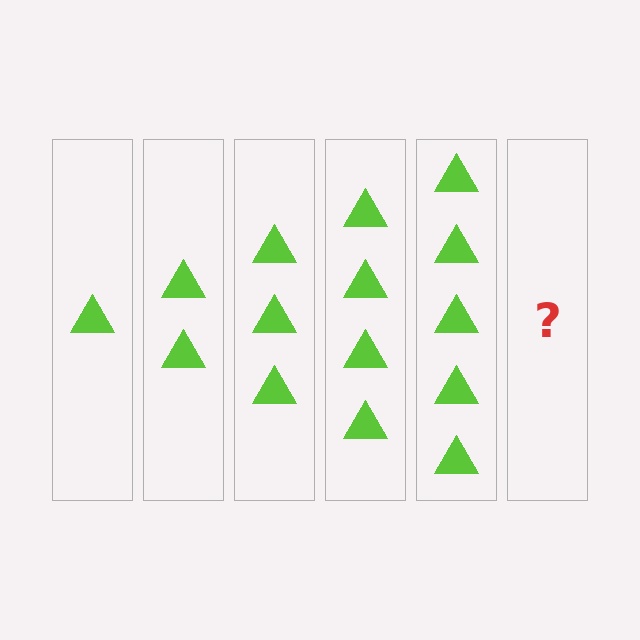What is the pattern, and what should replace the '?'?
The pattern is that each step adds one more triangle. The '?' should be 6 triangles.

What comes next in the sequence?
The next element should be 6 triangles.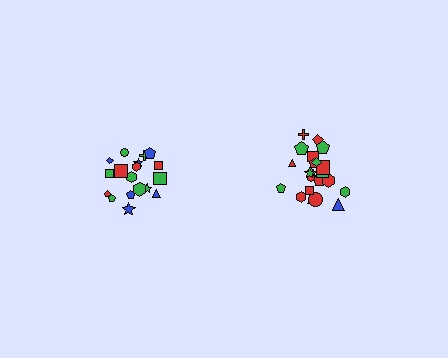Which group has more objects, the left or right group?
The right group.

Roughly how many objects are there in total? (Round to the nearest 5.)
Roughly 45 objects in total.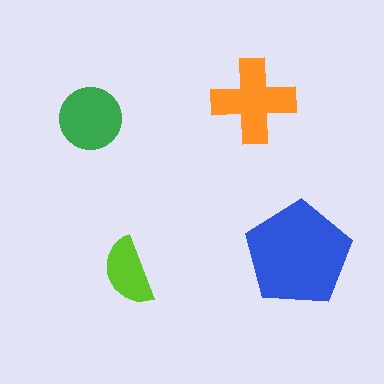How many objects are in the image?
There are 4 objects in the image.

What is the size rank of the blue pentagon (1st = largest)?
1st.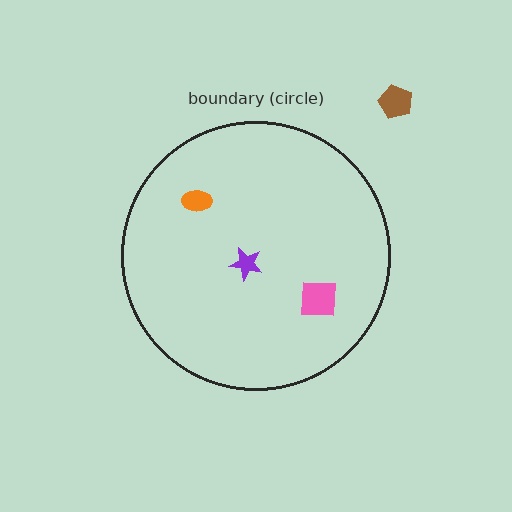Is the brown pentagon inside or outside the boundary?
Outside.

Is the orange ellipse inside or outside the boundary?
Inside.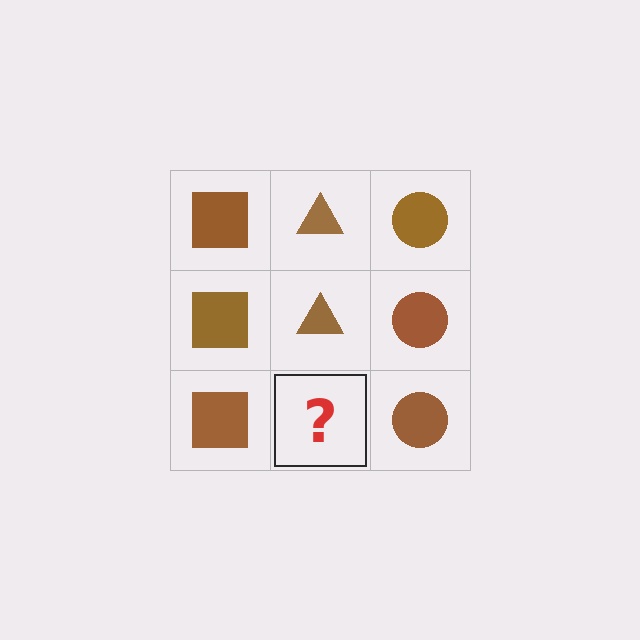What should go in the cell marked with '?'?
The missing cell should contain a brown triangle.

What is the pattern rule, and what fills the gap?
The rule is that each column has a consistent shape. The gap should be filled with a brown triangle.